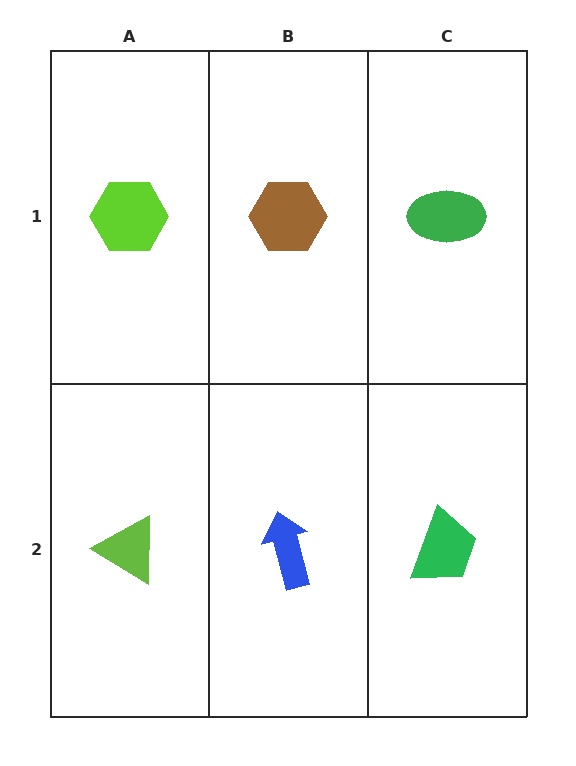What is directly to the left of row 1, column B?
A lime hexagon.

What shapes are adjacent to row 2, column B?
A brown hexagon (row 1, column B), a lime triangle (row 2, column A), a green trapezoid (row 2, column C).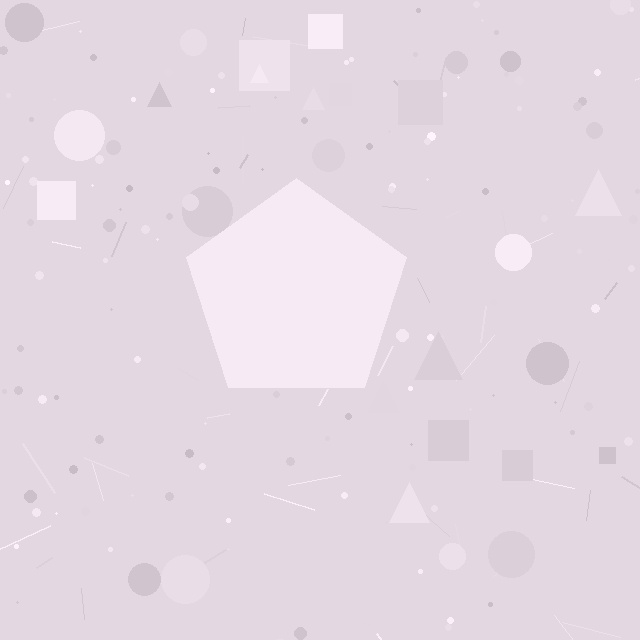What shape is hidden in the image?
A pentagon is hidden in the image.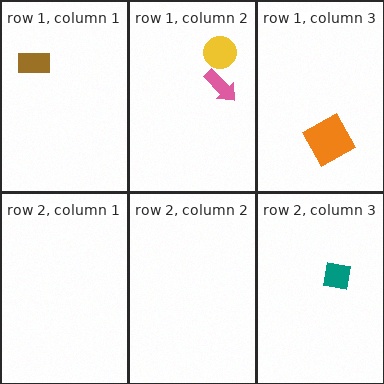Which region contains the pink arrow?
The row 1, column 2 region.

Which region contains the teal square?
The row 2, column 3 region.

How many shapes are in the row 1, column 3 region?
1.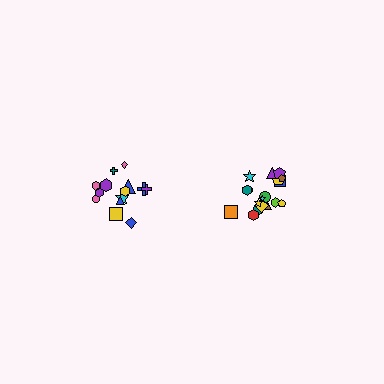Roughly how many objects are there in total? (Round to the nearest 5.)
Roughly 35 objects in total.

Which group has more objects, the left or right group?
The right group.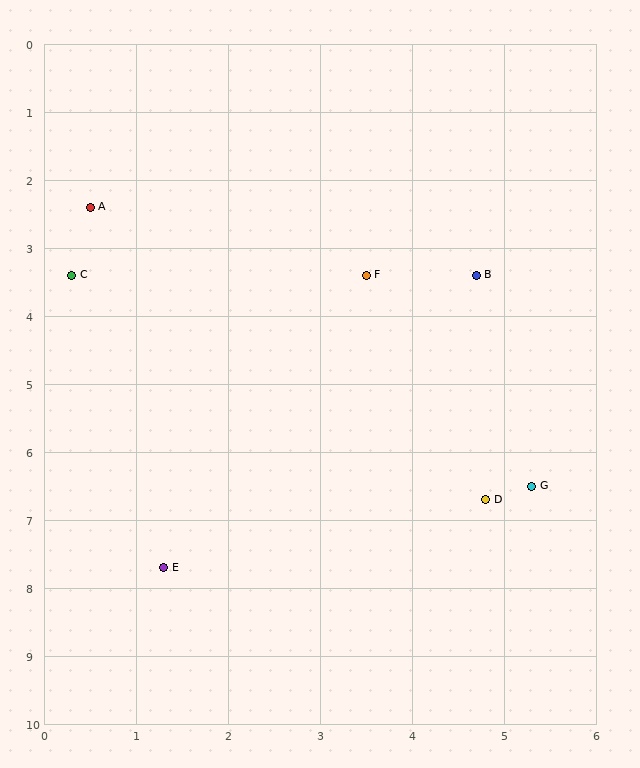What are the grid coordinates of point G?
Point G is at approximately (5.3, 6.5).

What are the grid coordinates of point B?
Point B is at approximately (4.7, 3.4).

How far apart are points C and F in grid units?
Points C and F are about 3.2 grid units apart.